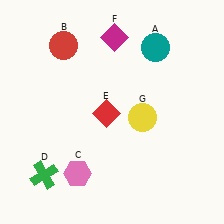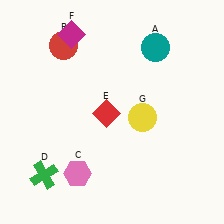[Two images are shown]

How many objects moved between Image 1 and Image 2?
1 object moved between the two images.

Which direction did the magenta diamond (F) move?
The magenta diamond (F) moved left.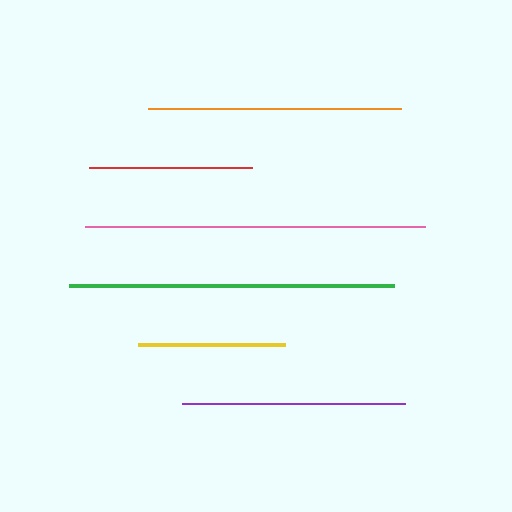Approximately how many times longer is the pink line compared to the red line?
The pink line is approximately 2.1 times the length of the red line.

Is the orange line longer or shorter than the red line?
The orange line is longer than the red line.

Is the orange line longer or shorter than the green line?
The green line is longer than the orange line.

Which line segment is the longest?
The pink line is the longest at approximately 340 pixels.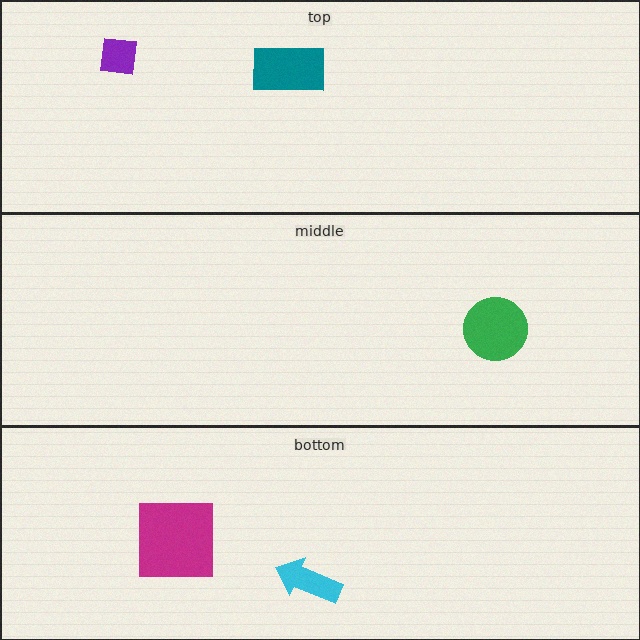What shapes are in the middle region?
The green circle.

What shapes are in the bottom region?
The cyan arrow, the magenta square.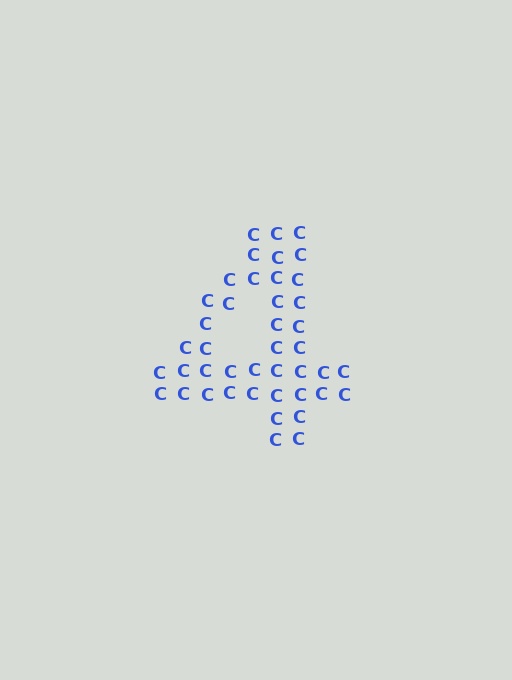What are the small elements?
The small elements are letter C's.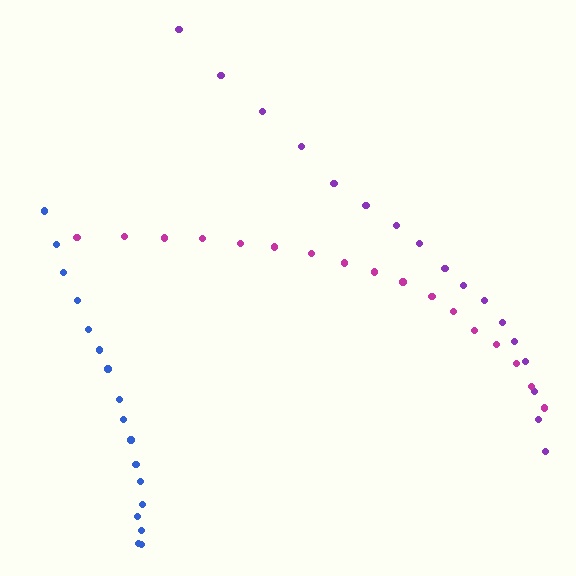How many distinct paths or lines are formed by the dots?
There are 3 distinct paths.